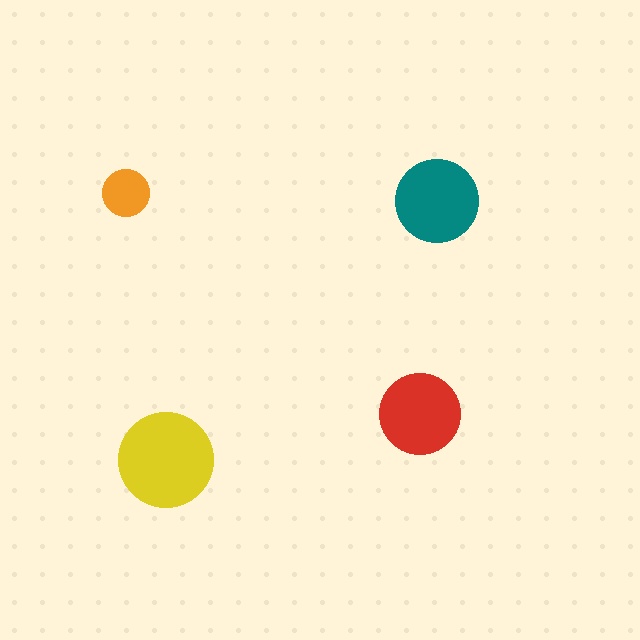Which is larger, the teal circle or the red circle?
The teal one.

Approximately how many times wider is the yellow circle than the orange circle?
About 2 times wider.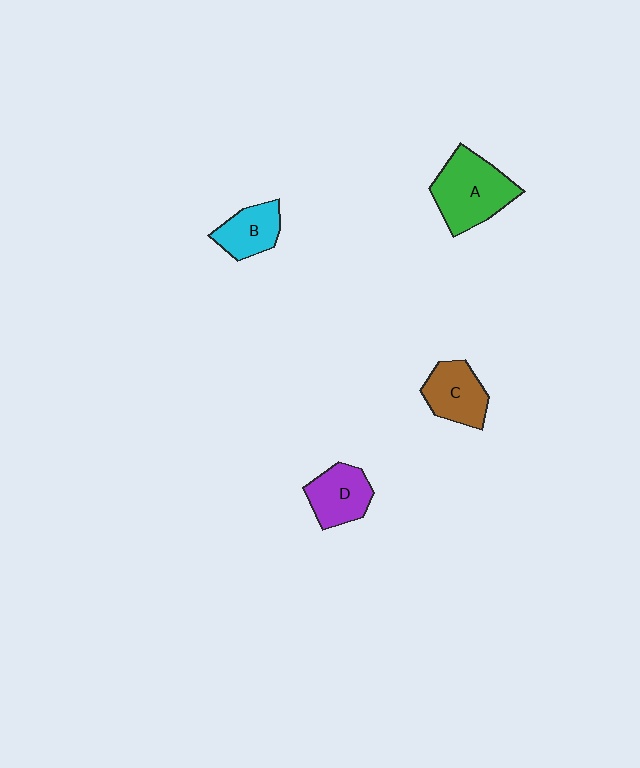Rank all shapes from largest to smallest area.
From largest to smallest: A (green), C (brown), D (purple), B (cyan).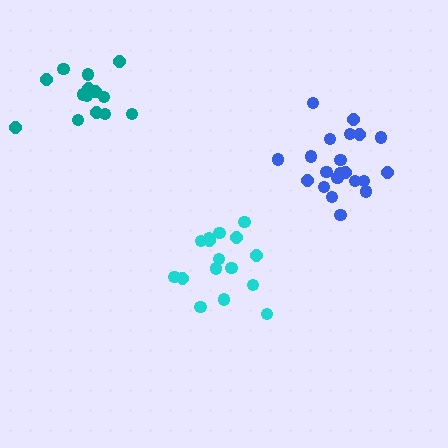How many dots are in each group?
Group 1: 21 dots, Group 2: 16 dots, Group 3: 15 dots (52 total).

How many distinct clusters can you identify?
There are 3 distinct clusters.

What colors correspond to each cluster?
The clusters are colored: blue, cyan, teal.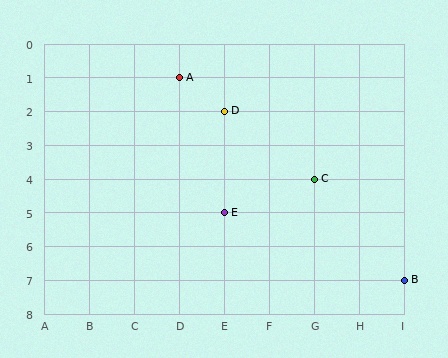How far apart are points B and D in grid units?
Points B and D are 4 columns and 5 rows apart (about 6.4 grid units diagonally).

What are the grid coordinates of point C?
Point C is at grid coordinates (G, 4).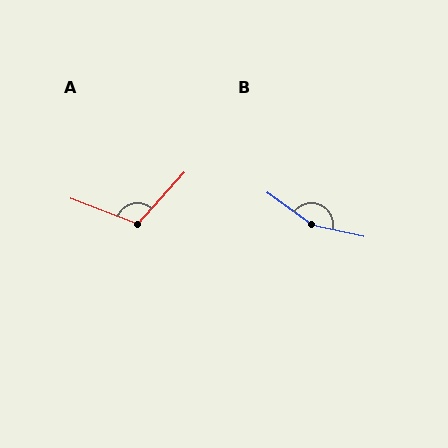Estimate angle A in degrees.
Approximately 111 degrees.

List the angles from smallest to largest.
A (111°), B (157°).